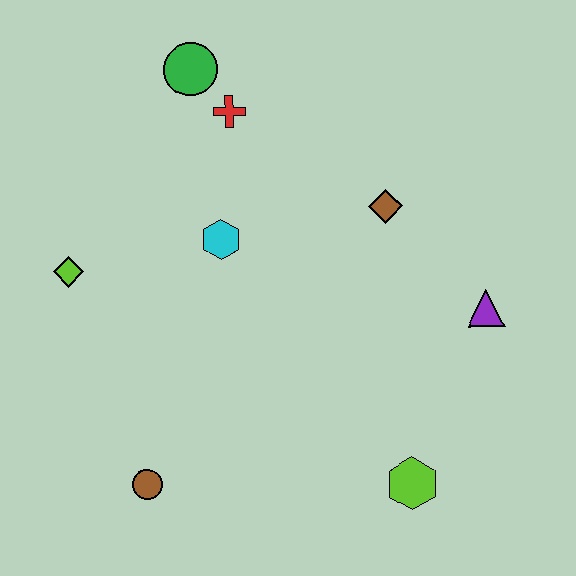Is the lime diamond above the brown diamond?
No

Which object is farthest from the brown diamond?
The brown circle is farthest from the brown diamond.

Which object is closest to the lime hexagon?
The purple triangle is closest to the lime hexagon.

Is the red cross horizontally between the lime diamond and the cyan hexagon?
No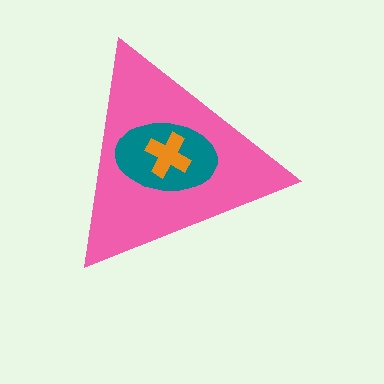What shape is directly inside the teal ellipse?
The orange cross.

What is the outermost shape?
The pink triangle.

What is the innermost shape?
The orange cross.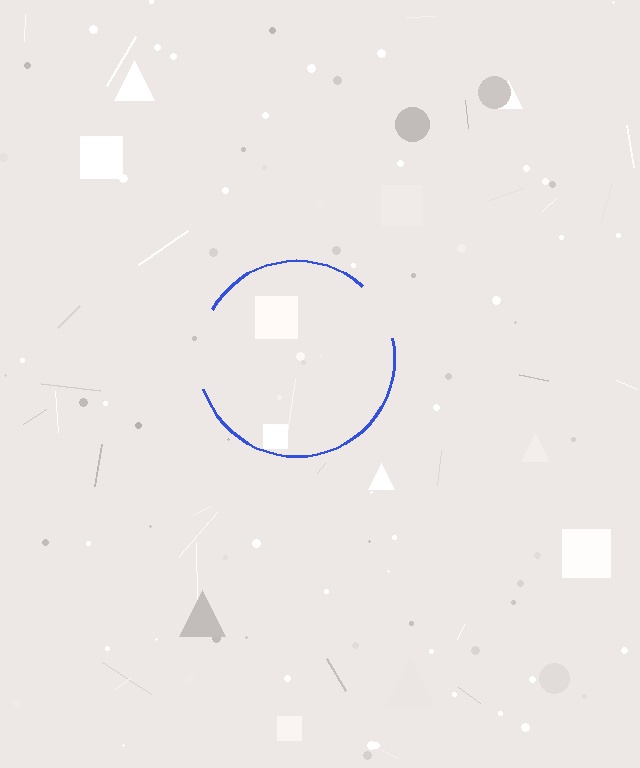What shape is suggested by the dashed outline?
The dashed outline suggests a circle.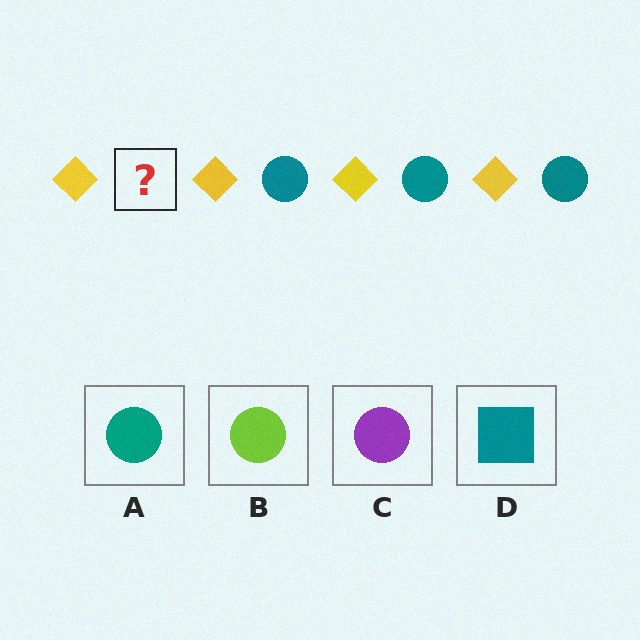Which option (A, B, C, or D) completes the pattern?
A.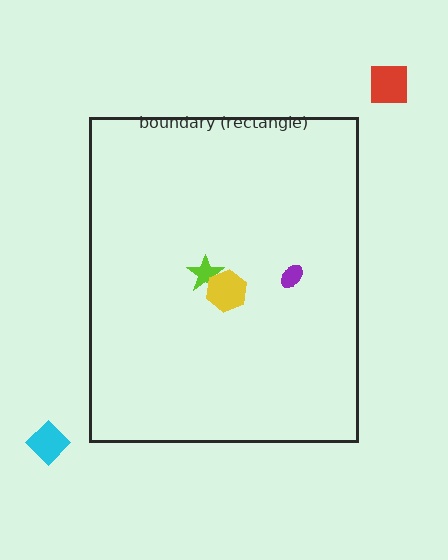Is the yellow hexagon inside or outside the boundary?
Inside.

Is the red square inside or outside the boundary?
Outside.